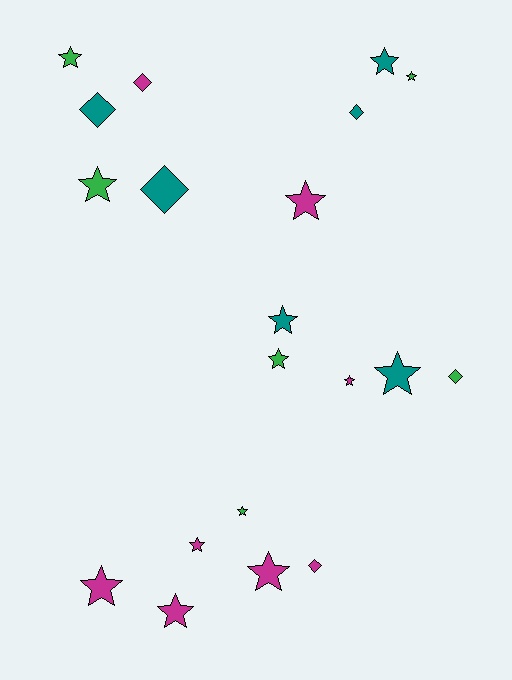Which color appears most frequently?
Magenta, with 8 objects.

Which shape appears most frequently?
Star, with 14 objects.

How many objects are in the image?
There are 20 objects.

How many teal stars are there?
There are 3 teal stars.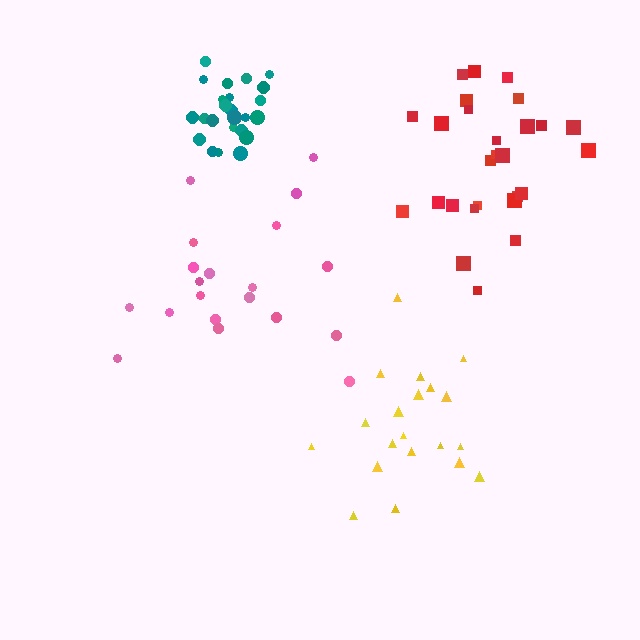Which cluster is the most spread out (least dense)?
Pink.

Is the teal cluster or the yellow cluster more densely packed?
Teal.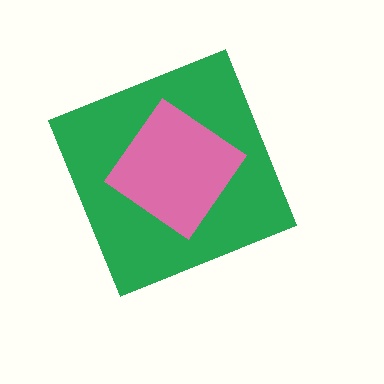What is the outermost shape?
The green diamond.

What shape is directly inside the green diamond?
The pink diamond.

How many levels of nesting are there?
2.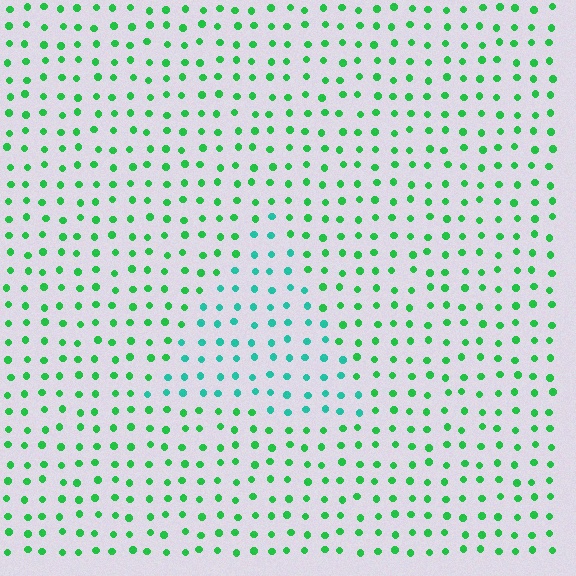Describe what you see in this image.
The image is filled with small green elements in a uniform arrangement. A triangle-shaped region is visible where the elements are tinted to a slightly different hue, forming a subtle color boundary.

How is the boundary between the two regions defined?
The boundary is defined purely by a slight shift in hue (about 36 degrees). Spacing, size, and orientation are identical on both sides.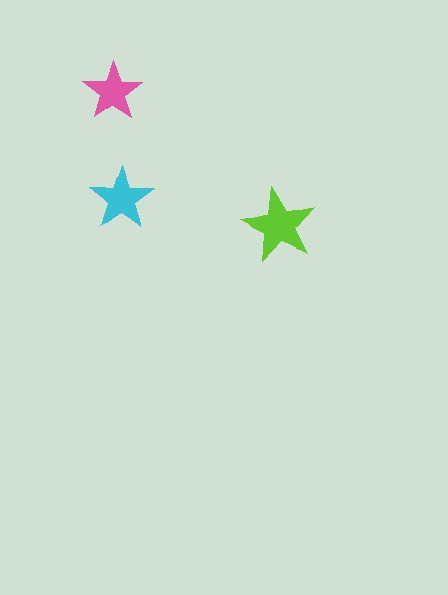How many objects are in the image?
There are 3 objects in the image.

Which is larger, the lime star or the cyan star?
The lime one.